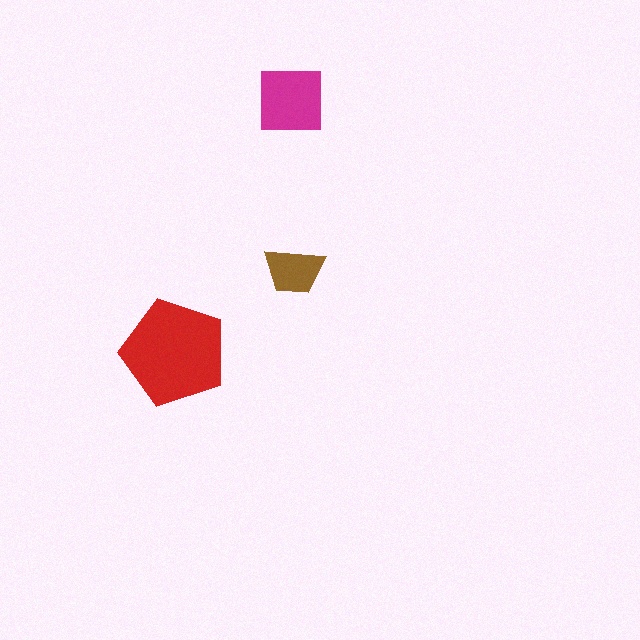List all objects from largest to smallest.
The red pentagon, the magenta square, the brown trapezoid.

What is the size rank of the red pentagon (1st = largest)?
1st.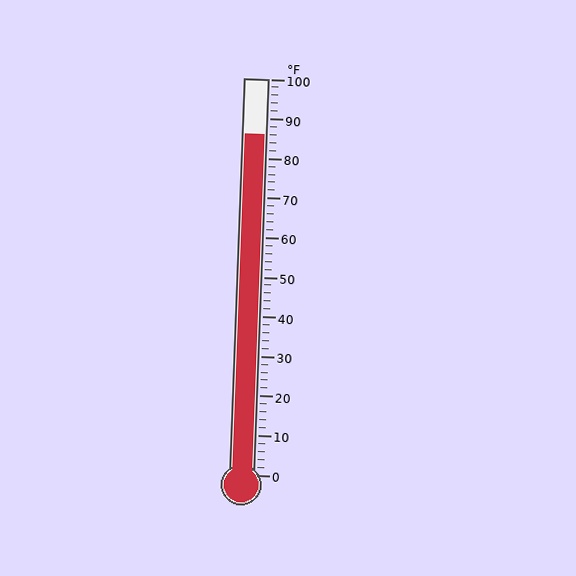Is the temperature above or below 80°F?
The temperature is above 80°F.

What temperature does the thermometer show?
The thermometer shows approximately 86°F.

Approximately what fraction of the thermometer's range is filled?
The thermometer is filled to approximately 85% of its range.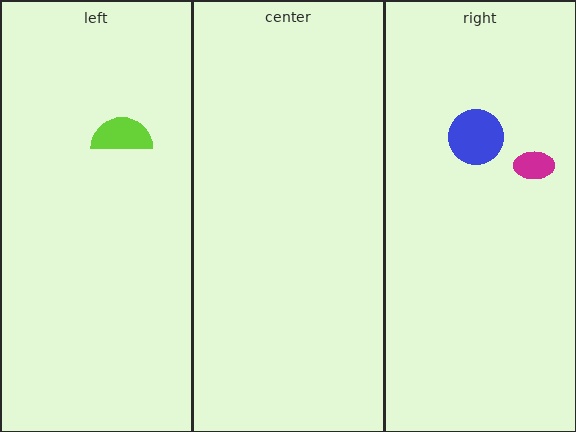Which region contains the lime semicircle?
The left region.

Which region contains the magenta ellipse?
The right region.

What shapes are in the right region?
The blue circle, the magenta ellipse.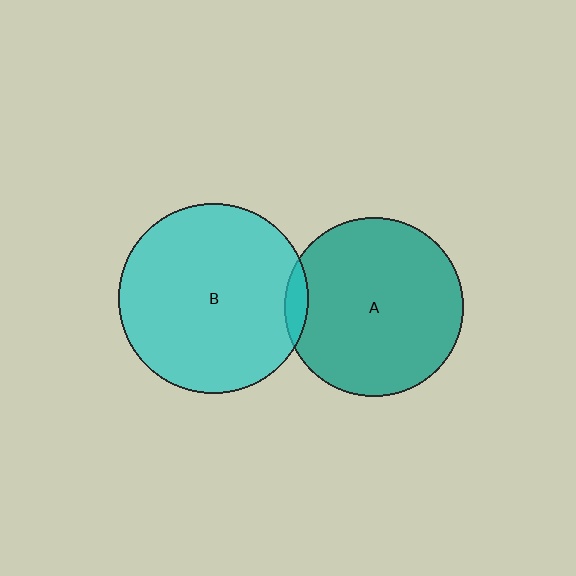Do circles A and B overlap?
Yes.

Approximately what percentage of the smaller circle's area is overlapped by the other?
Approximately 5%.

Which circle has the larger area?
Circle B (cyan).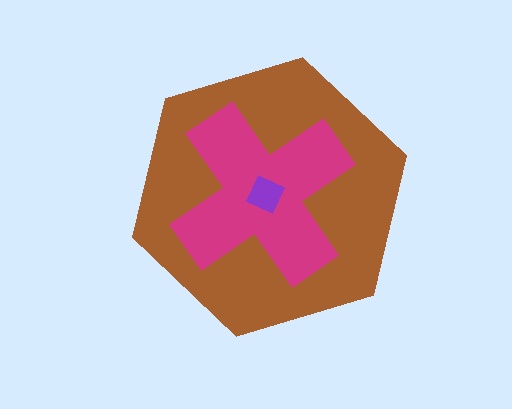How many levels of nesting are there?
3.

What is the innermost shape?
The purple square.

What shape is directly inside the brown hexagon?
The magenta cross.